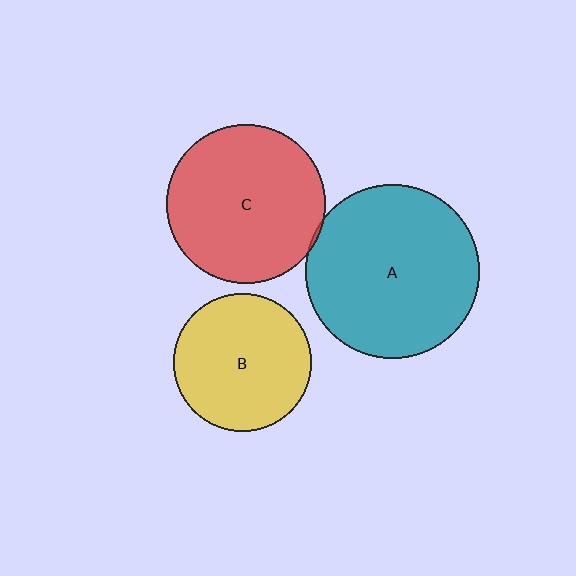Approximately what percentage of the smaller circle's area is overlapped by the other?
Approximately 5%.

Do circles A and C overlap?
Yes.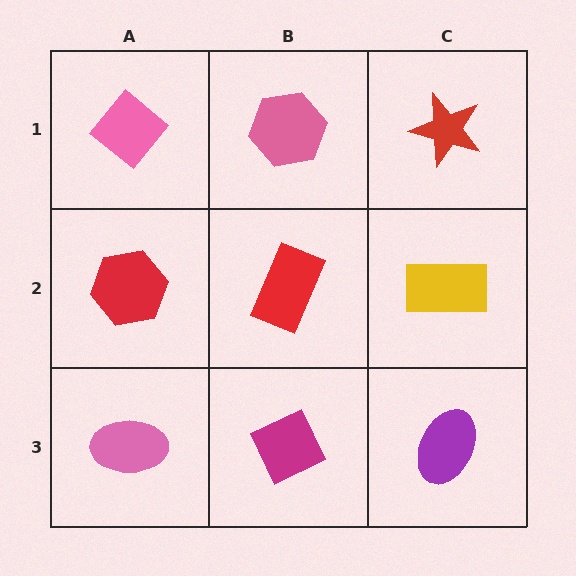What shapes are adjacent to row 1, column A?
A red hexagon (row 2, column A), a pink hexagon (row 1, column B).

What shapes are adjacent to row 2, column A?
A pink diamond (row 1, column A), a pink ellipse (row 3, column A), a red rectangle (row 2, column B).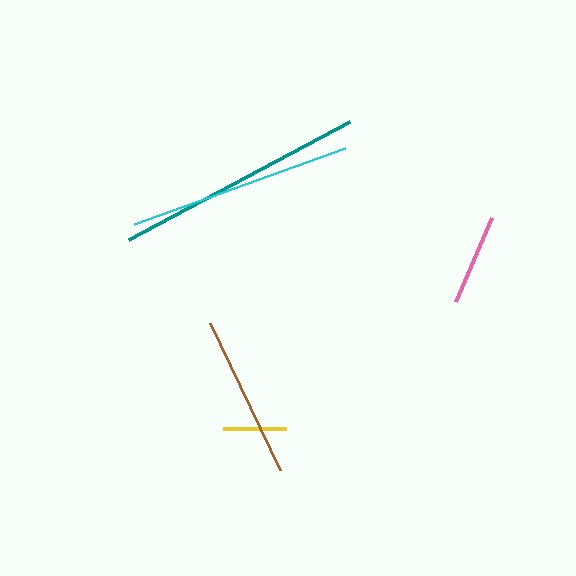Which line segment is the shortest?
The yellow line is the shortest at approximately 62 pixels.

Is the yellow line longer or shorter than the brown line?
The brown line is longer than the yellow line.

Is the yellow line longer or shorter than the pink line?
The pink line is longer than the yellow line.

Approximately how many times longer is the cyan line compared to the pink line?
The cyan line is approximately 2.5 times the length of the pink line.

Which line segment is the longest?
The teal line is the longest at approximately 251 pixels.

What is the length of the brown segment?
The brown segment is approximately 163 pixels long.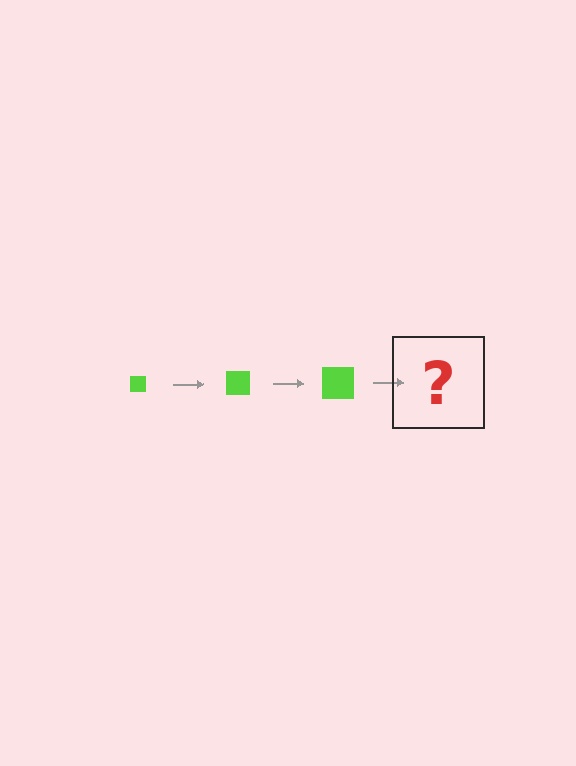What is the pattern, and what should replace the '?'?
The pattern is that the square gets progressively larger each step. The '?' should be a lime square, larger than the previous one.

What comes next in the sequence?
The next element should be a lime square, larger than the previous one.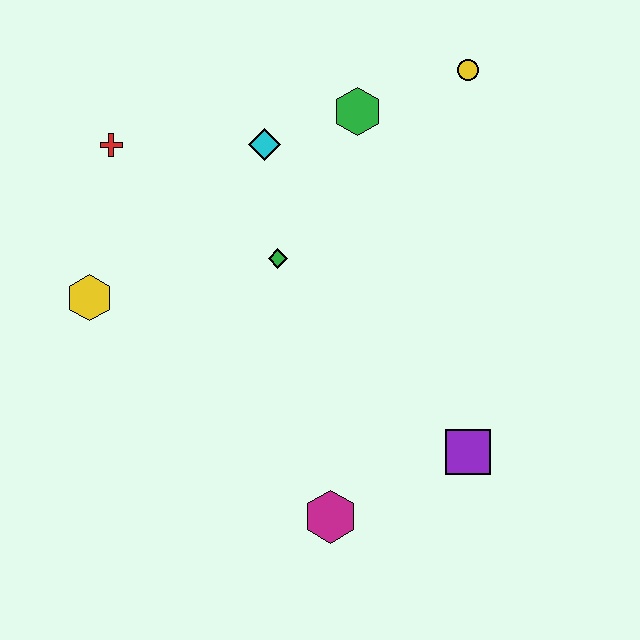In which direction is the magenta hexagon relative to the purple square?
The magenta hexagon is to the left of the purple square.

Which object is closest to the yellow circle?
The green hexagon is closest to the yellow circle.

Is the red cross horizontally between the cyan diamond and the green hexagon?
No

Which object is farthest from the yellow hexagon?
The yellow circle is farthest from the yellow hexagon.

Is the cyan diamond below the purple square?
No